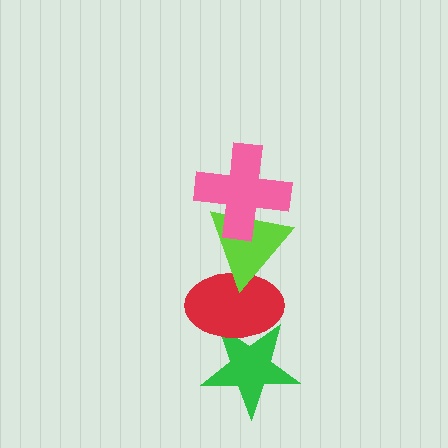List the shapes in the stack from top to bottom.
From top to bottom: the pink cross, the lime triangle, the red ellipse, the green star.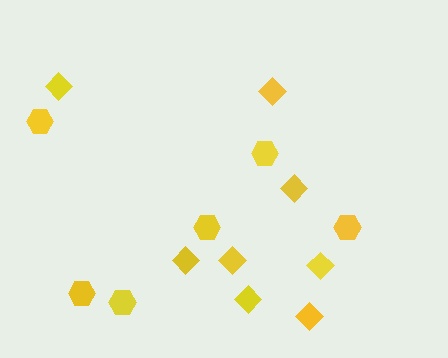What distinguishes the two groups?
There are 2 groups: one group of hexagons (6) and one group of diamonds (8).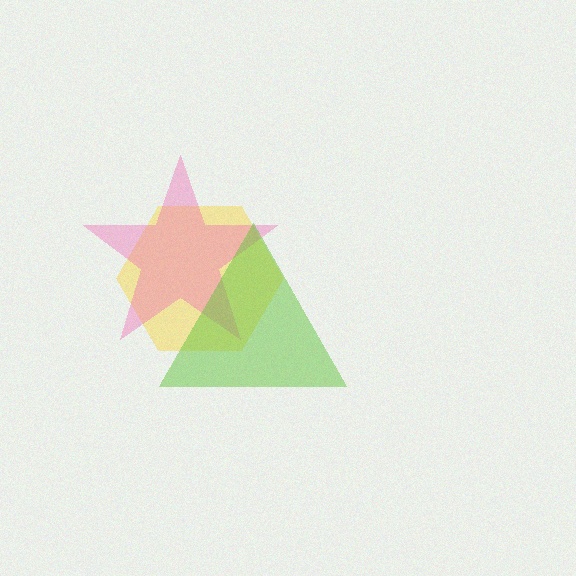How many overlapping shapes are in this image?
There are 3 overlapping shapes in the image.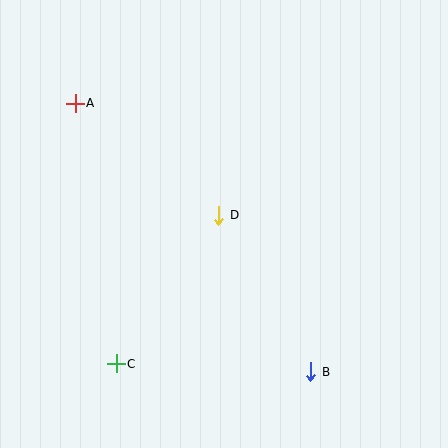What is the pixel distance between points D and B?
The distance between D and B is 182 pixels.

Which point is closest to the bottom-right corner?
Point B is closest to the bottom-right corner.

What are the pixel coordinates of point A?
Point A is at (75, 103).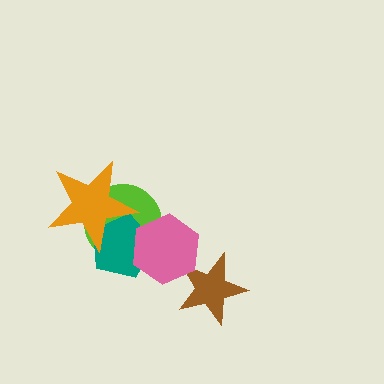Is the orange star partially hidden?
No, no other shape covers it.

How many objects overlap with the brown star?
1 object overlaps with the brown star.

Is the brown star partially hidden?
Yes, it is partially covered by another shape.